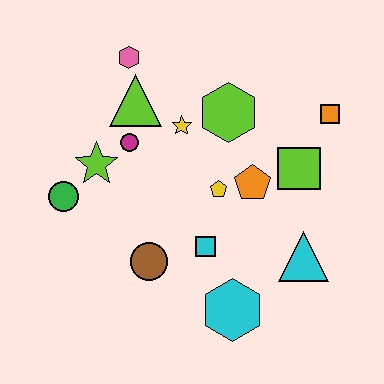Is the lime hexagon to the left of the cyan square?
No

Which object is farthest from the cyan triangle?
The pink hexagon is farthest from the cyan triangle.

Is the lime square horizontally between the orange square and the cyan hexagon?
Yes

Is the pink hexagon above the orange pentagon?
Yes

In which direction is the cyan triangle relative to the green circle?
The cyan triangle is to the right of the green circle.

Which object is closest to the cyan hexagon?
The cyan square is closest to the cyan hexagon.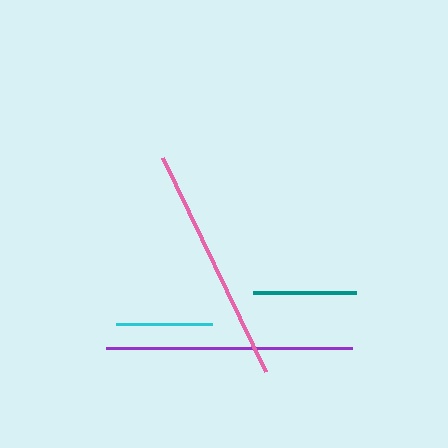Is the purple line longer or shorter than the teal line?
The purple line is longer than the teal line.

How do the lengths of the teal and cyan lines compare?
The teal and cyan lines are approximately the same length.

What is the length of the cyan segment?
The cyan segment is approximately 96 pixels long.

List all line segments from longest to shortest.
From longest to shortest: purple, pink, teal, cyan.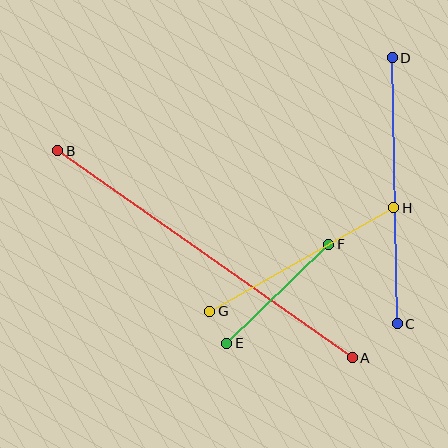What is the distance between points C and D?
The distance is approximately 266 pixels.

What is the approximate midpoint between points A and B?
The midpoint is at approximately (205, 254) pixels.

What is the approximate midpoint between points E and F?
The midpoint is at approximately (278, 294) pixels.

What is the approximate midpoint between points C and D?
The midpoint is at approximately (395, 191) pixels.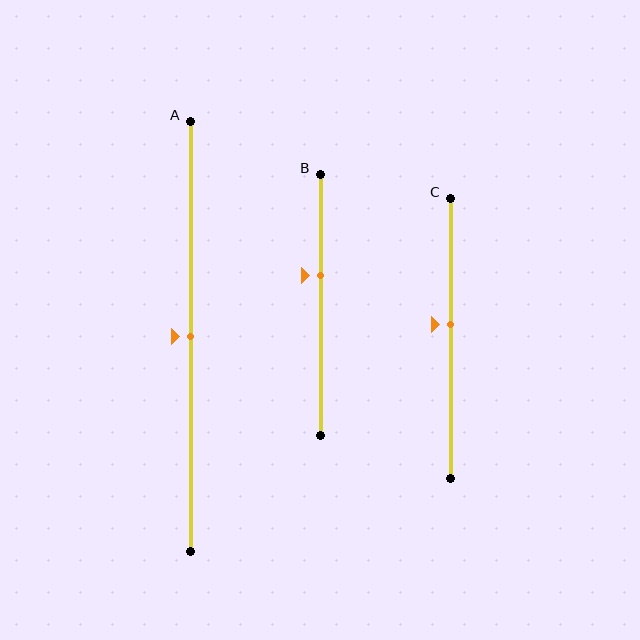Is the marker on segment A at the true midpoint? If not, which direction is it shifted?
Yes, the marker on segment A is at the true midpoint.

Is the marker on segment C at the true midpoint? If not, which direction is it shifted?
No, the marker on segment C is shifted upward by about 5% of the segment length.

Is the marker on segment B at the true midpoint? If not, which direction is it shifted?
No, the marker on segment B is shifted upward by about 11% of the segment length.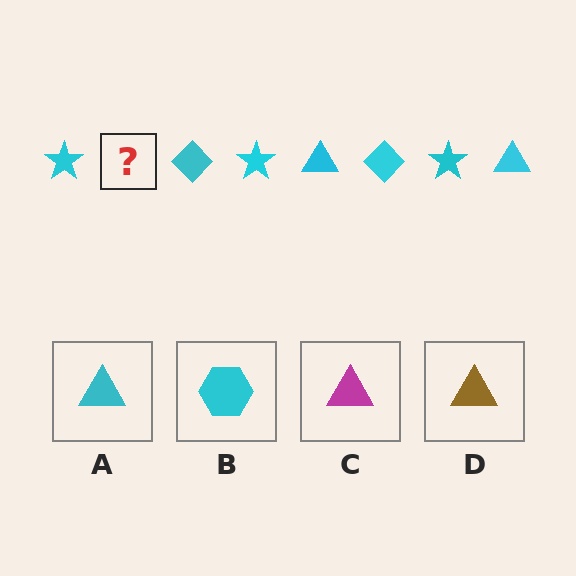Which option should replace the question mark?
Option A.